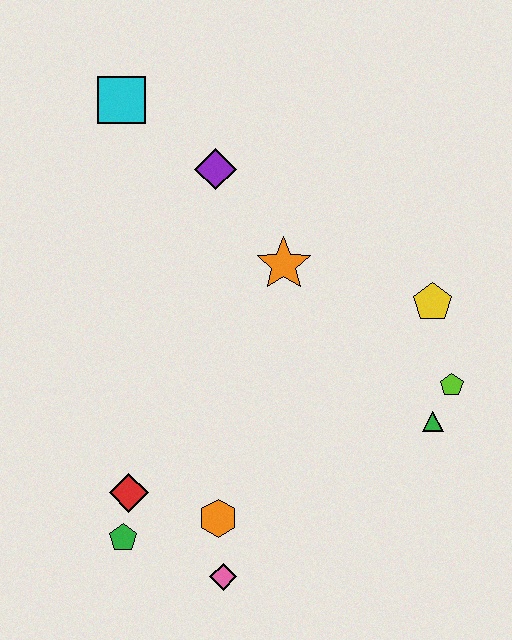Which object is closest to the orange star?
The purple diamond is closest to the orange star.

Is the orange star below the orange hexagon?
No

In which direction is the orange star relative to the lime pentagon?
The orange star is to the left of the lime pentagon.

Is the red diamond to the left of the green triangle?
Yes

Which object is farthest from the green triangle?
The cyan square is farthest from the green triangle.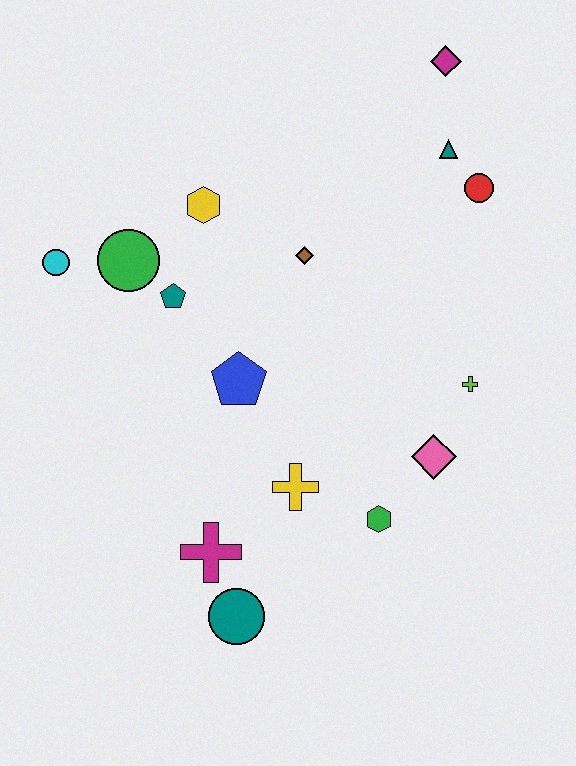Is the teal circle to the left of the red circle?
Yes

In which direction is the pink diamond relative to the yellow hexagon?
The pink diamond is below the yellow hexagon.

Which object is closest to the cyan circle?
The green circle is closest to the cyan circle.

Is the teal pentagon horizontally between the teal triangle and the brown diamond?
No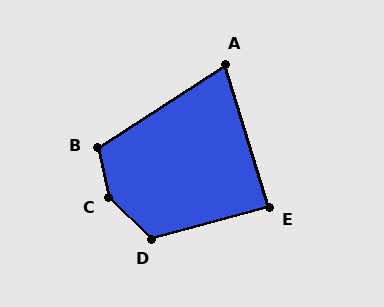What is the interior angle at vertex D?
Approximately 121 degrees (obtuse).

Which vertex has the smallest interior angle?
A, at approximately 74 degrees.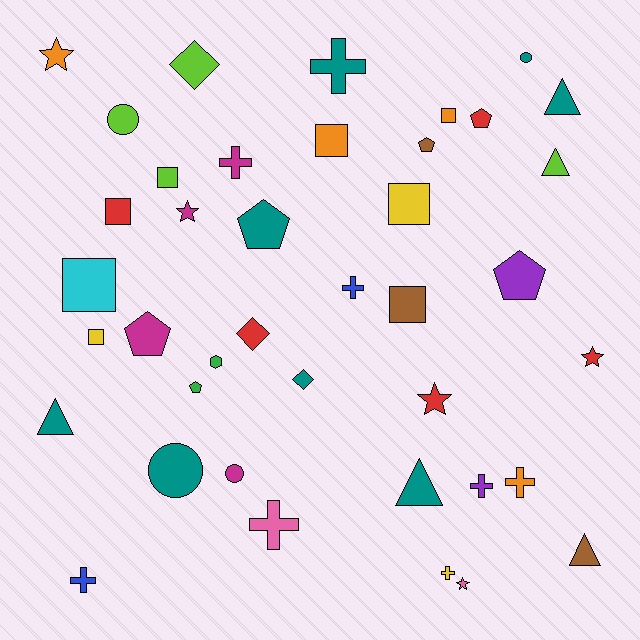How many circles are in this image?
There are 4 circles.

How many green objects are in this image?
There are 2 green objects.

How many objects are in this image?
There are 40 objects.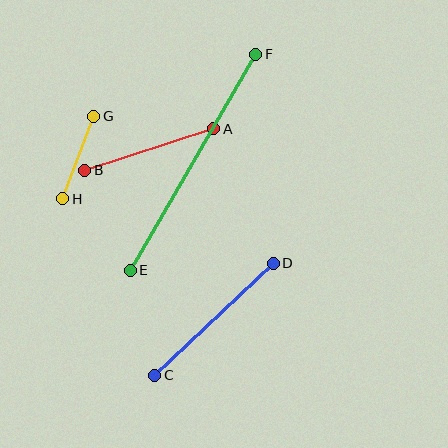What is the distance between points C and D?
The distance is approximately 163 pixels.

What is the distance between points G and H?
The distance is approximately 89 pixels.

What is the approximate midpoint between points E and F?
The midpoint is at approximately (193, 162) pixels.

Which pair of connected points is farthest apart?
Points E and F are farthest apart.